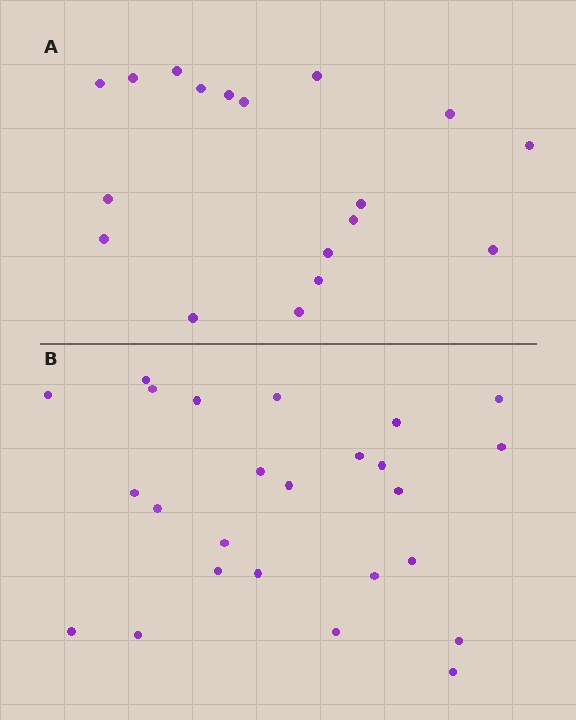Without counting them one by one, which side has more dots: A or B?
Region B (the bottom region) has more dots.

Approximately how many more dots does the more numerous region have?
Region B has roughly 8 or so more dots than region A.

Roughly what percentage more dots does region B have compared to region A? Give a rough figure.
About 40% more.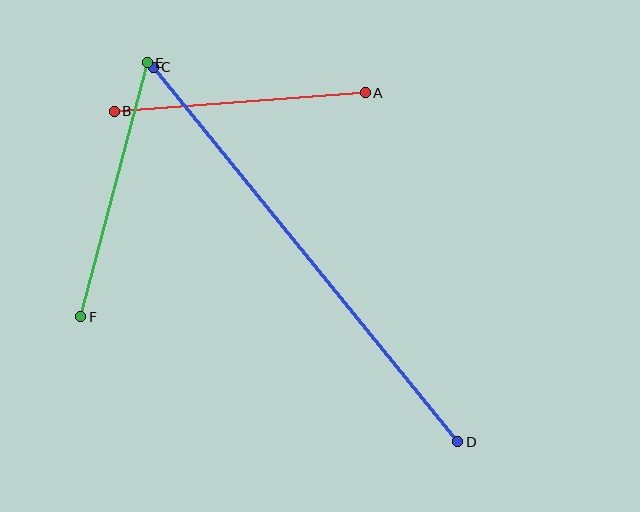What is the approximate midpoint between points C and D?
The midpoint is at approximately (305, 254) pixels.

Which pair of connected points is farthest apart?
Points C and D are farthest apart.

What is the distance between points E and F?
The distance is approximately 262 pixels.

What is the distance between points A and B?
The distance is approximately 252 pixels.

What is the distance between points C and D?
The distance is approximately 483 pixels.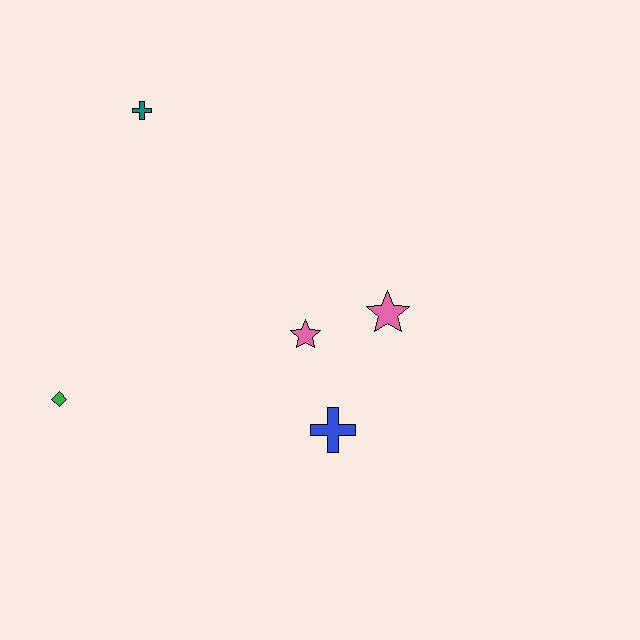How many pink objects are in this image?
There are 2 pink objects.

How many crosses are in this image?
There are 2 crosses.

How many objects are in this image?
There are 5 objects.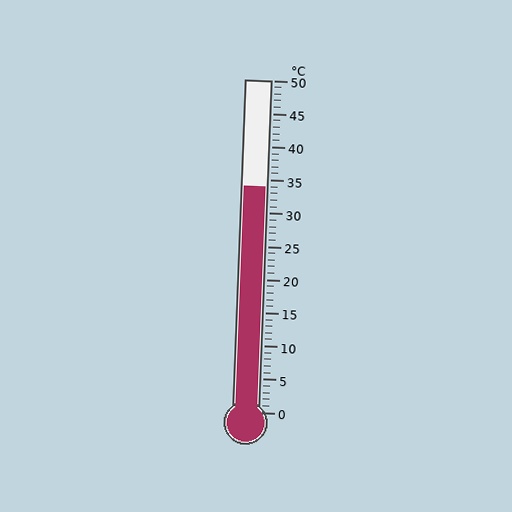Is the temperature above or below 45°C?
The temperature is below 45°C.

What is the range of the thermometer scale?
The thermometer scale ranges from 0°C to 50°C.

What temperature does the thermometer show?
The thermometer shows approximately 34°C.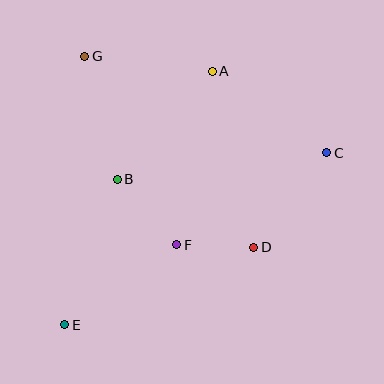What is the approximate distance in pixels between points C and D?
The distance between C and D is approximately 119 pixels.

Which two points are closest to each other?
Points D and F are closest to each other.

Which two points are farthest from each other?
Points C and E are farthest from each other.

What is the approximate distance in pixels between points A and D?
The distance between A and D is approximately 181 pixels.